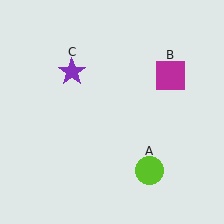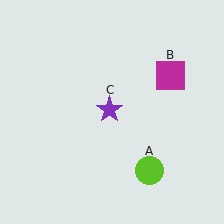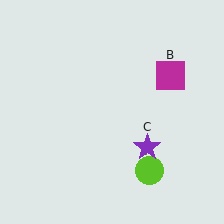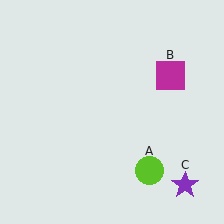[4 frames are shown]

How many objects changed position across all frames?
1 object changed position: purple star (object C).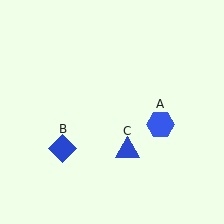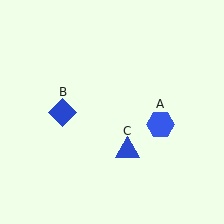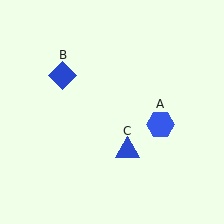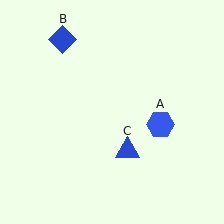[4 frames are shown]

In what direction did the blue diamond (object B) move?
The blue diamond (object B) moved up.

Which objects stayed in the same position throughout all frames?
Blue hexagon (object A) and blue triangle (object C) remained stationary.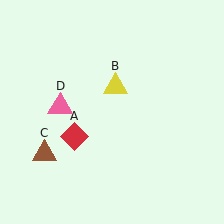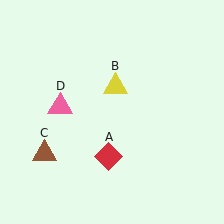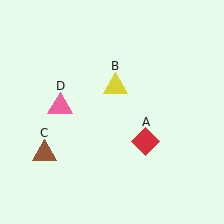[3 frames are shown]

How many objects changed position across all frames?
1 object changed position: red diamond (object A).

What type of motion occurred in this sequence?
The red diamond (object A) rotated counterclockwise around the center of the scene.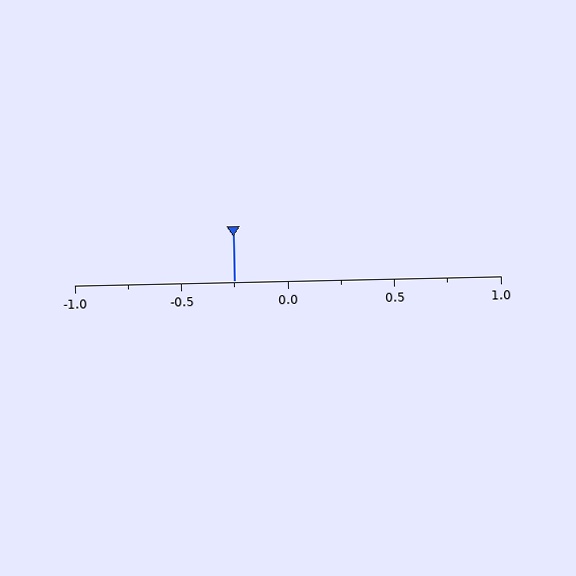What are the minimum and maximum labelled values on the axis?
The axis runs from -1.0 to 1.0.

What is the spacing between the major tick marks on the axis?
The major ticks are spaced 0.5 apart.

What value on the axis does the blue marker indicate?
The marker indicates approximately -0.25.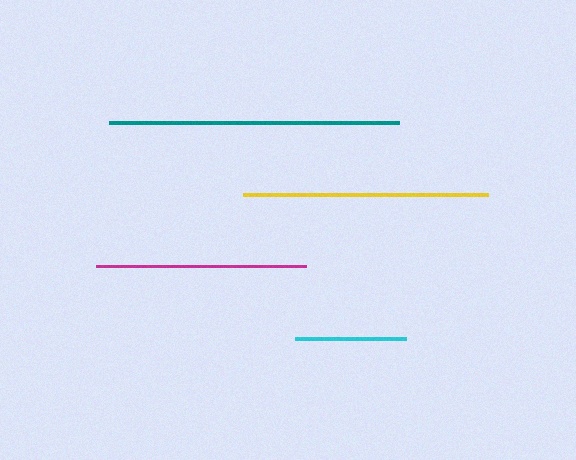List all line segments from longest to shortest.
From longest to shortest: teal, yellow, magenta, cyan.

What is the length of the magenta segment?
The magenta segment is approximately 209 pixels long.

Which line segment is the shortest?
The cyan line is the shortest at approximately 112 pixels.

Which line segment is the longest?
The teal line is the longest at approximately 291 pixels.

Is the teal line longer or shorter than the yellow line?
The teal line is longer than the yellow line.